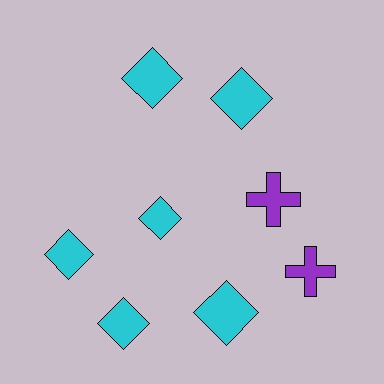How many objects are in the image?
There are 8 objects.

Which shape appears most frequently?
Diamond, with 6 objects.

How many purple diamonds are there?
There are no purple diamonds.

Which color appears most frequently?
Cyan, with 6 objects.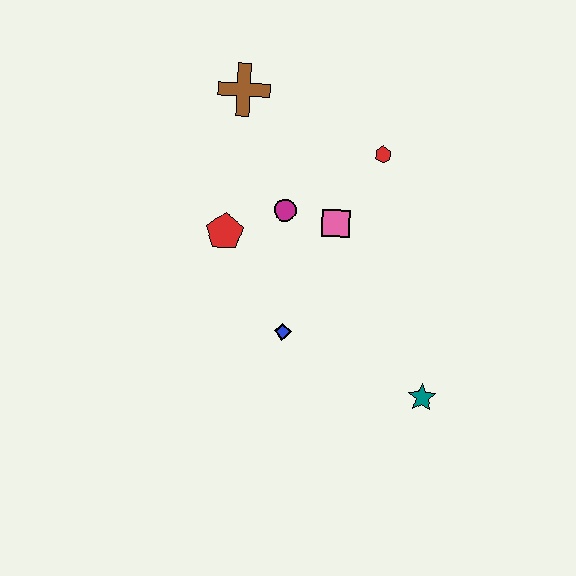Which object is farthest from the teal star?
The brown cross is farthest from the teal star.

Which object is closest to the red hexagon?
The pink square is closest to the red hexagon.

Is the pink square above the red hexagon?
No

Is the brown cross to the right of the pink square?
No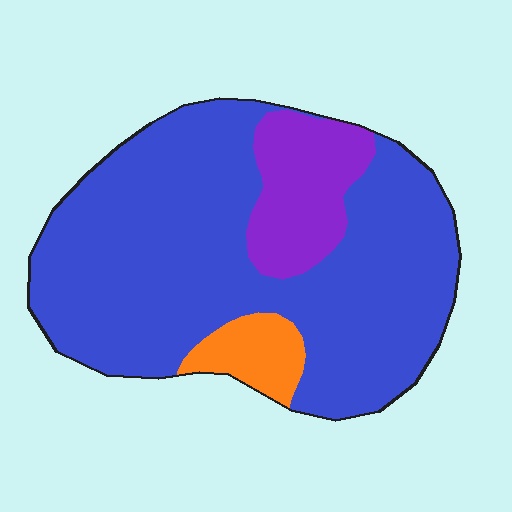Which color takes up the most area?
Blue, at roughly 80%.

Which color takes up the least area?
Orange, at roughly 5%.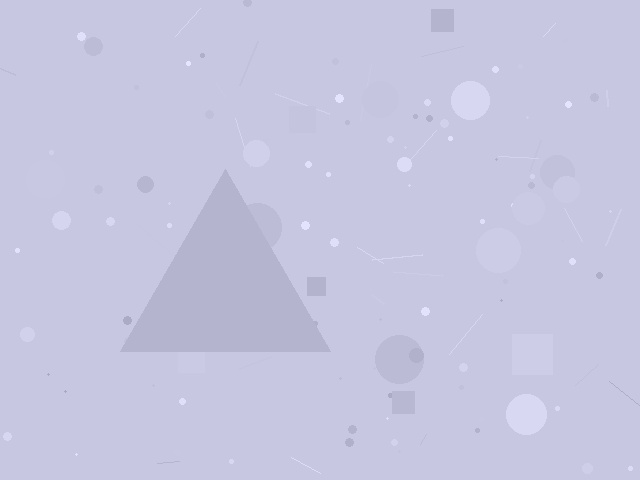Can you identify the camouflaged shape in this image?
The camouflaged shape is a triangle.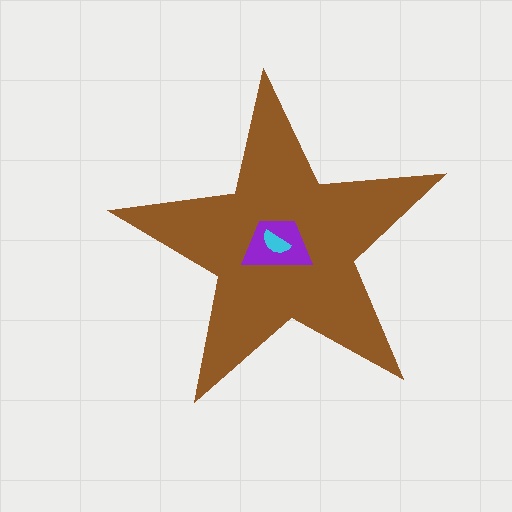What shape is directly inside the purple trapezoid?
The cyan semicircle.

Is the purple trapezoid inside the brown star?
Yes.